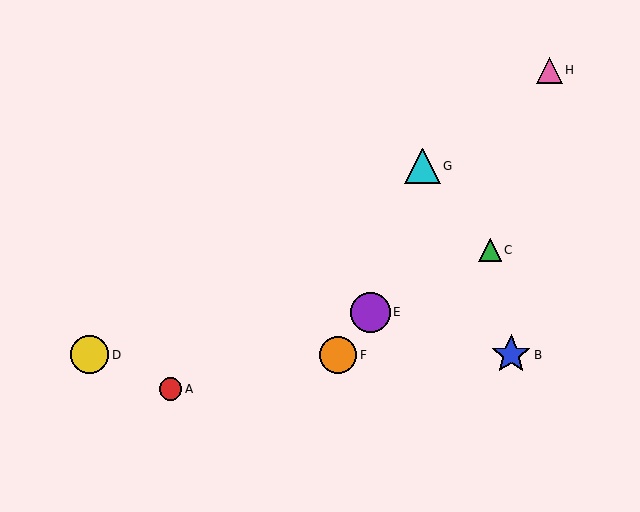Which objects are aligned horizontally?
Objects B, D, F are aligned horizontally.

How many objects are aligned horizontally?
3 objects (B, D, F) are aligned horizontally.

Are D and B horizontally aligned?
Yes, both are at y≈355.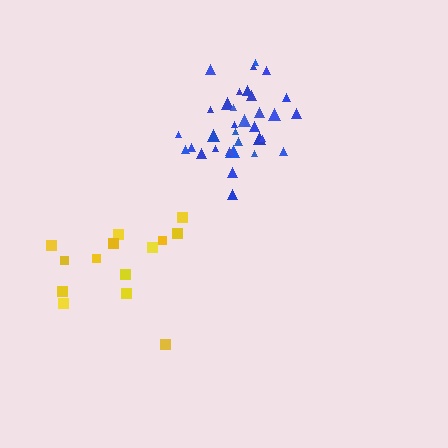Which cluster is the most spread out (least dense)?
Yellow.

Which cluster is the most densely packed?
Blue.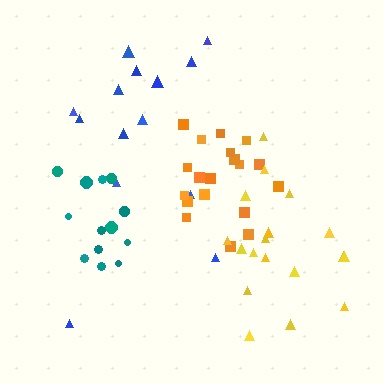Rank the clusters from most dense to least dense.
teal, orange, yellow, blue.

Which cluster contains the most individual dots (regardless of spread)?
Orange (19).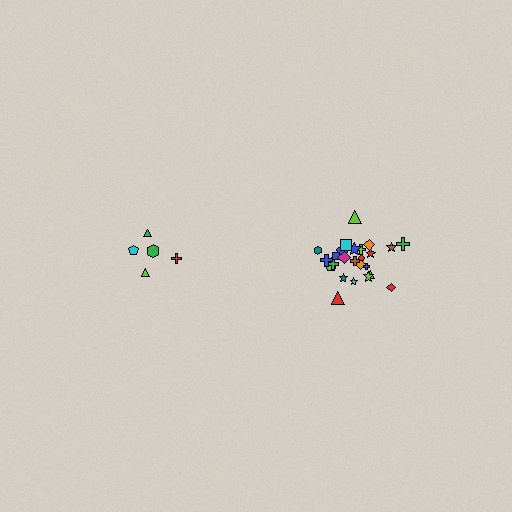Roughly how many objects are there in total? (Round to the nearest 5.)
Roughly 30 objects in total.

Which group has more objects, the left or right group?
The right group.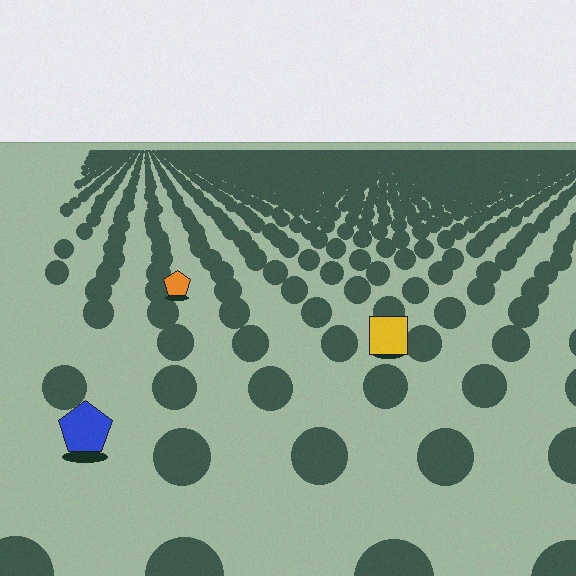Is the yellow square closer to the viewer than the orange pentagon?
Yes. The yellow square is closer — you can tell from the texture gradient: the ground texture is coarser near it.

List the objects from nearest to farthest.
From nearest to farthest: the blue pentagon, the yellow square, the orange pentagon.